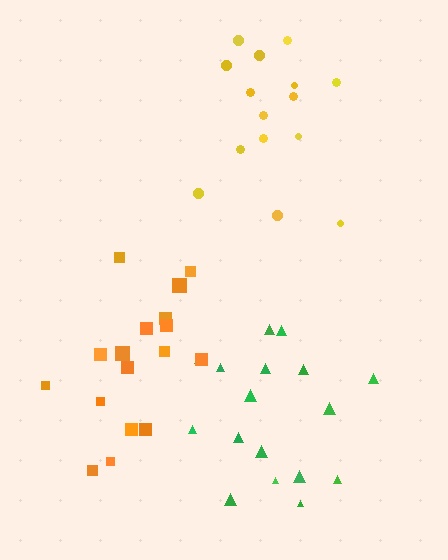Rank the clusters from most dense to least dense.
orange, green, yellow.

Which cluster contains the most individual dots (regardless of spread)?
Green (18).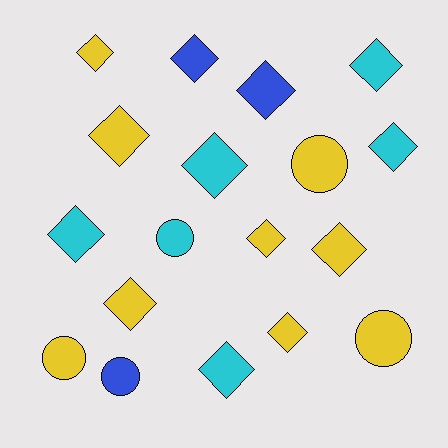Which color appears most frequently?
Yellow, with 9 objects.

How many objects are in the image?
There are 18 objects.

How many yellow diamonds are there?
There are 6 yellow diamonds.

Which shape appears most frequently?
Diamond, with 13 objects.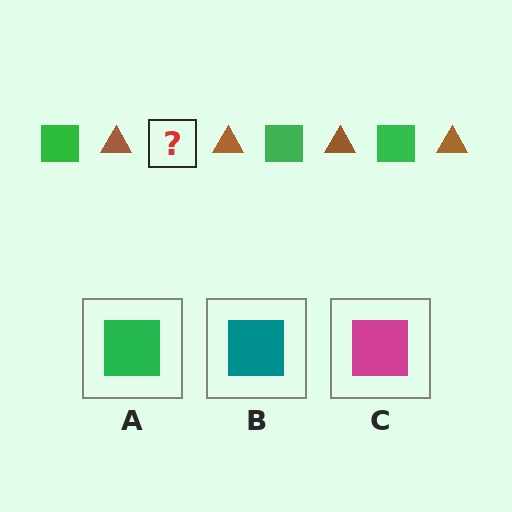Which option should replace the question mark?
Option A.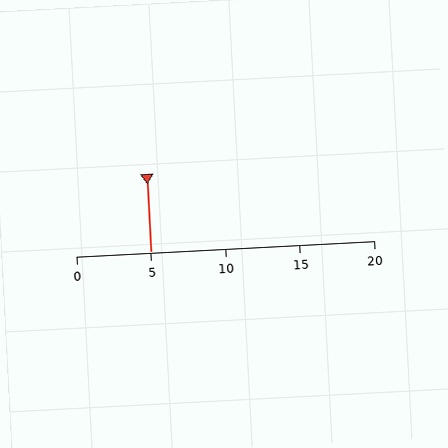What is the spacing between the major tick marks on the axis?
The major ticks are spaced 5 apart.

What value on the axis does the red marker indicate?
The marker indicates approximately 5.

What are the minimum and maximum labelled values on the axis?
The axis runs from 0 to 20.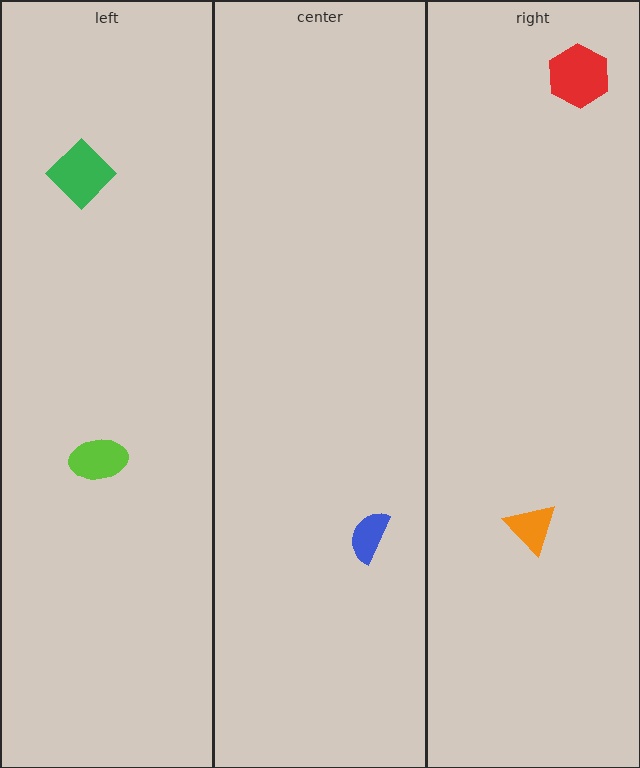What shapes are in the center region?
The blue semicircle.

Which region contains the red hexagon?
The right region.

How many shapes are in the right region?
2.